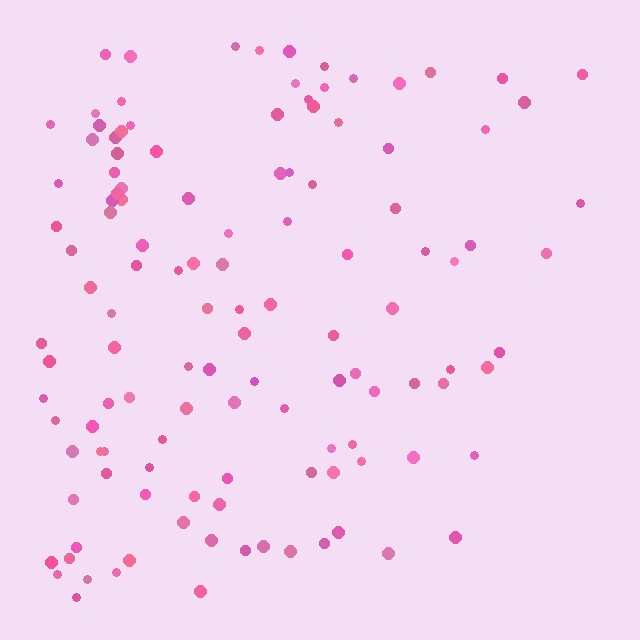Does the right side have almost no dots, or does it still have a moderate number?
Still a moderate number, just noticeably fewer than the left.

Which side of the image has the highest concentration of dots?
The left.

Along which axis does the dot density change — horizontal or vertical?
Horizontal.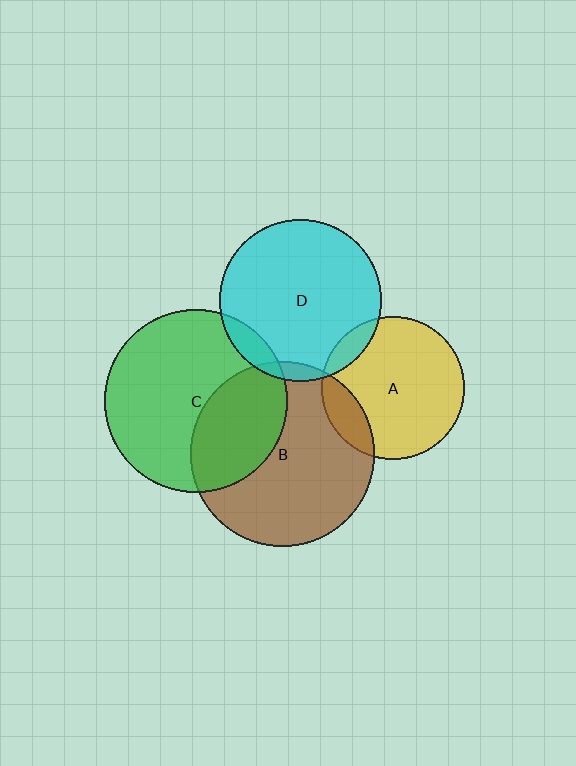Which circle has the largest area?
Circle B (brown).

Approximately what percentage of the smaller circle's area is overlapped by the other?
Approximately 5%.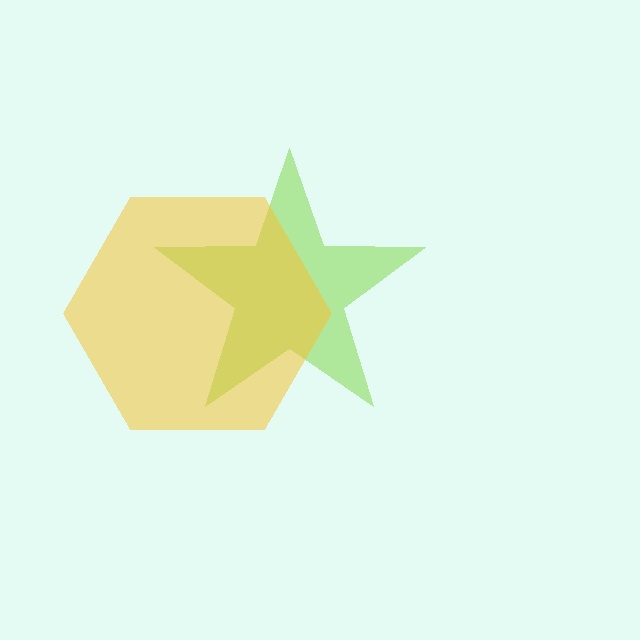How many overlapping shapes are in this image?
There are 2 overlapping shapes in the image.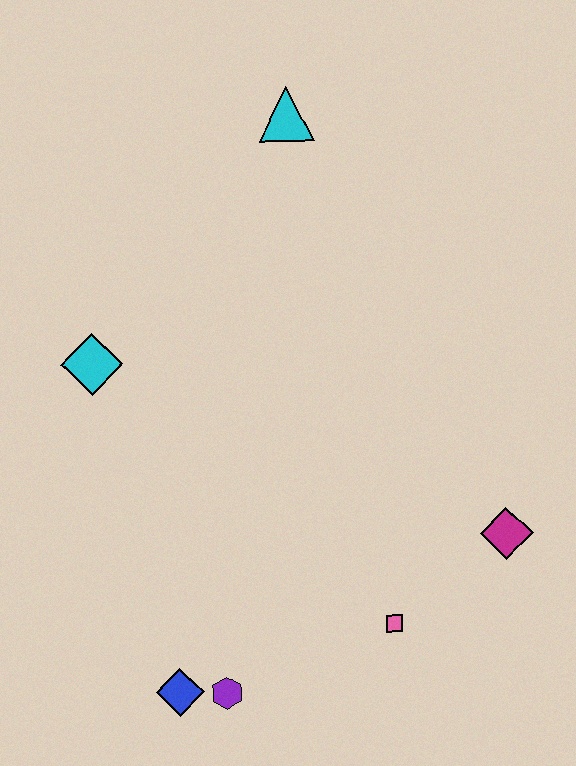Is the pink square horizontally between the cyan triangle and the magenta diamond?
Yes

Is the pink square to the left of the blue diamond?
No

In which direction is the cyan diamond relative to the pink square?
The cyan diamond is to the left of the pink square.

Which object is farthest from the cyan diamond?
The magenta diamond is farthest from the cyan diamond.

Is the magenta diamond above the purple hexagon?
Yes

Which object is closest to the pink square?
The magenta diamond is closest to the pink square.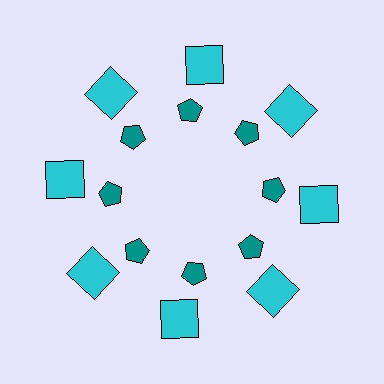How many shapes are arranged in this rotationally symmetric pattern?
There are 16 shapes, arranged in 8 groups of 2.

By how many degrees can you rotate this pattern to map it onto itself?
The pattern maps onto itself every 45 degrees of rotation.